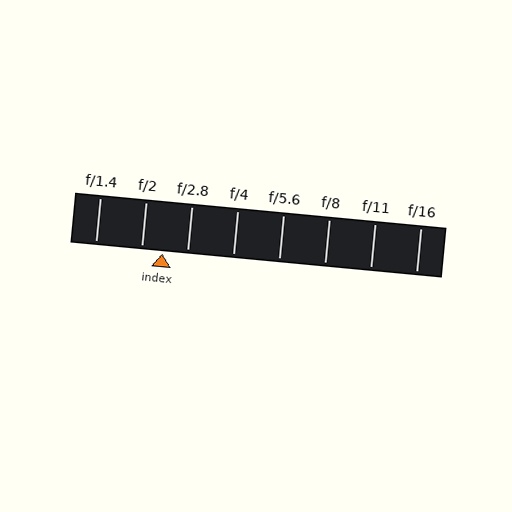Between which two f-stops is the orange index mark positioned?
The index mark is between f/2 and f/2.8.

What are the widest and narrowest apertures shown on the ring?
The widest aperture shown is f/1.4 and the narrowest is f/16.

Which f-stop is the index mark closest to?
The index mark is closest to f/2.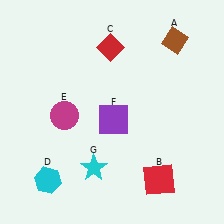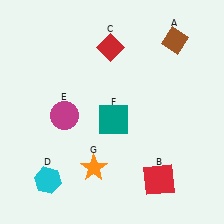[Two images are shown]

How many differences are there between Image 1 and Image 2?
There are 2 differences between the two images.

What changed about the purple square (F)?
In Image 1, F is purple. In Image 2, it changed to teal.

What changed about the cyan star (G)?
In Image 1, G is cyan. In Image 2, it changed to orange.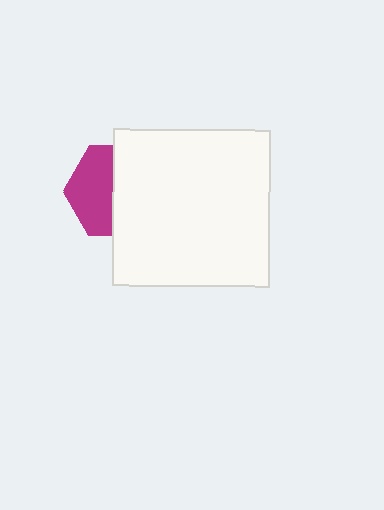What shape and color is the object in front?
The object in front is a white square.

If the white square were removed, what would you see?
You would see the complete magenta hexagon.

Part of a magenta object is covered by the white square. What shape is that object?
It is a hexagon.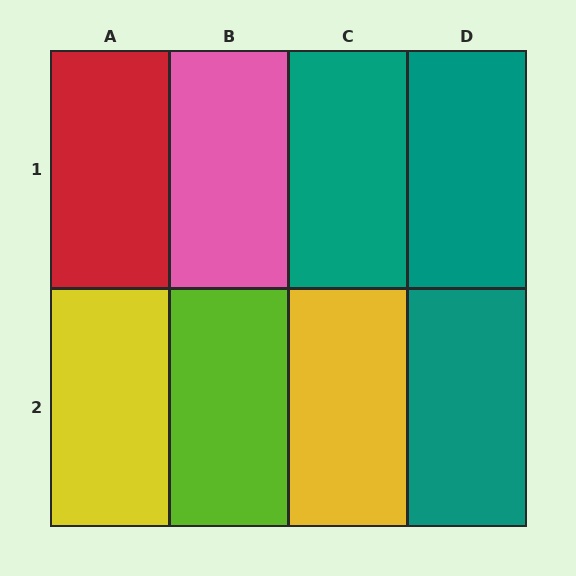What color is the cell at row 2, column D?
Teal.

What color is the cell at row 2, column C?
Yellow.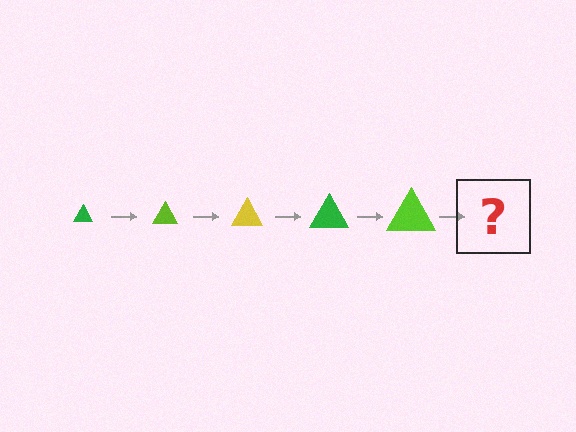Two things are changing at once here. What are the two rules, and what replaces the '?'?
The two rules are that the triangle grows larger each step and the color cycles through green, lime, and yellow. The '?' should be a yellow triangle, larger than the previous one.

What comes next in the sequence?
The next element should be a yellow triangle, larger than the previous one.